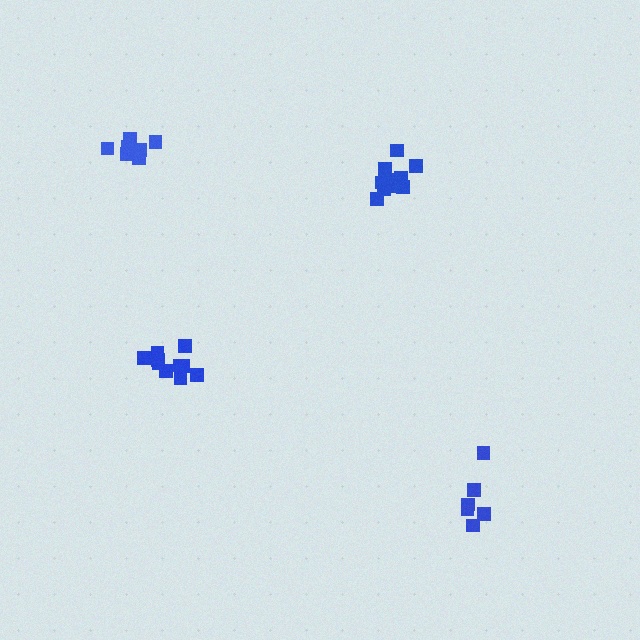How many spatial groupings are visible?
There are 4 spatial groupings.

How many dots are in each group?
Group 1: 10 dots, Group 2: 6 dots, Group 3: 10 dots, Group 4: 7 dots (33 total).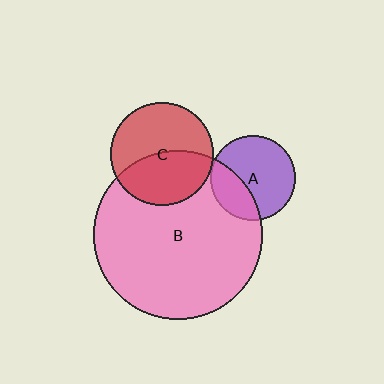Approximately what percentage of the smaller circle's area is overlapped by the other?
Approximately 30%.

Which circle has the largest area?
Circle B (pink).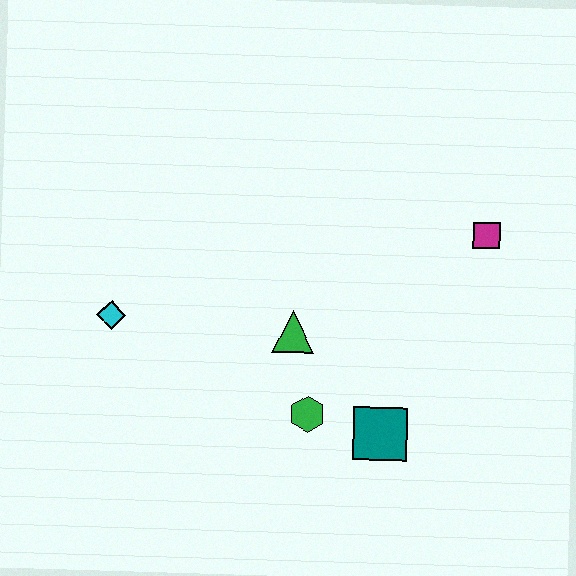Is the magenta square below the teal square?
No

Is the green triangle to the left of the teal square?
Yes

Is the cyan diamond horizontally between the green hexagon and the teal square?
No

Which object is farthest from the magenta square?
The cyan diamond is farthest from the magenta square.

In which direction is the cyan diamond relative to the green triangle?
The cyan diamond is to the left of the green triangle.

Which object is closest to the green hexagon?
The teal square is closest to the green hexagon.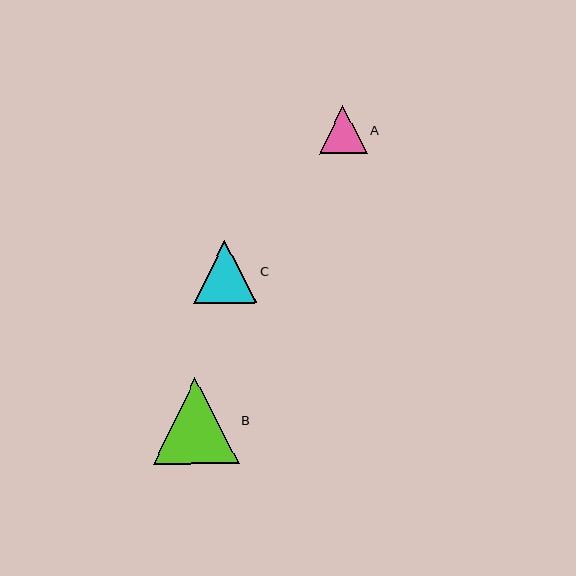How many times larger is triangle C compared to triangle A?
Triangle C is approximately 1.3 times the size of triangle A.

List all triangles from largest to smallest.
From largest to smallest: B, C, A.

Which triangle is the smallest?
Triangle A is the smallest with a size of approximately 48 pixels.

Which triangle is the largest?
Triangle B is the largest with a size of approximately 85 pixels.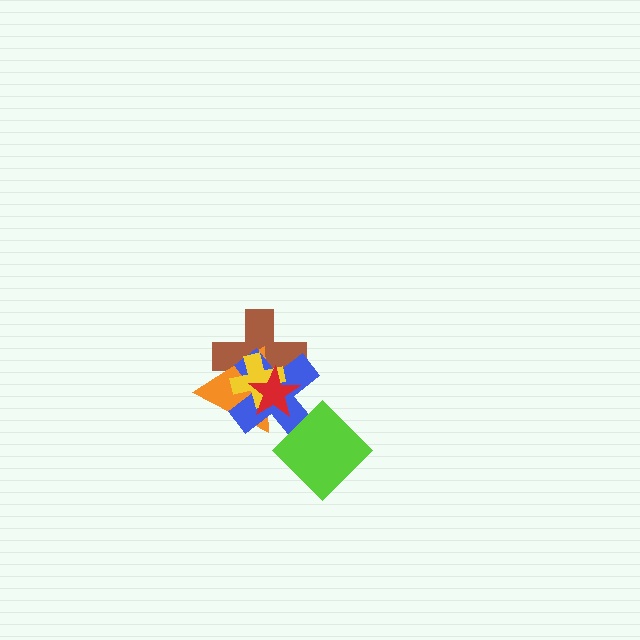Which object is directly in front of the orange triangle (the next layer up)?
The blue cross is directly in front of the orange triangle.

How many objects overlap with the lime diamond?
1 object overlaps with the lime diamond.